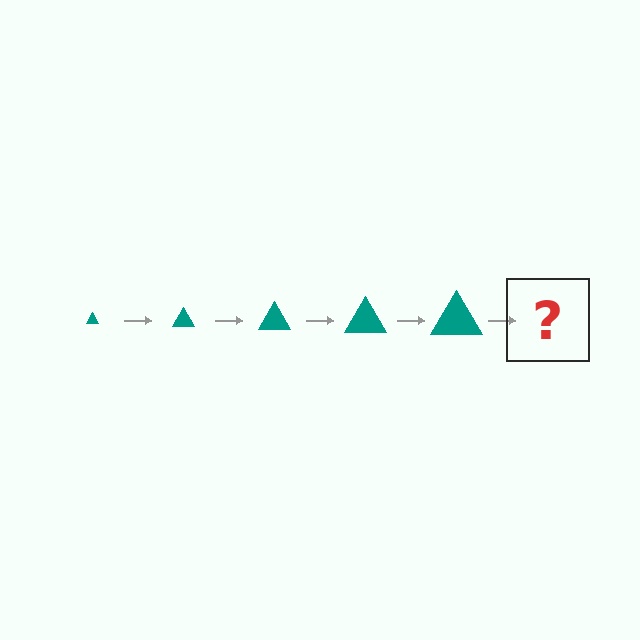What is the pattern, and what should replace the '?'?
The pattern is that the triangle gets progressively larger each step. The '?' should be a teal triangle, larger than the previous one.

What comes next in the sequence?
The next element should be a teal triangle, larger than the previous one.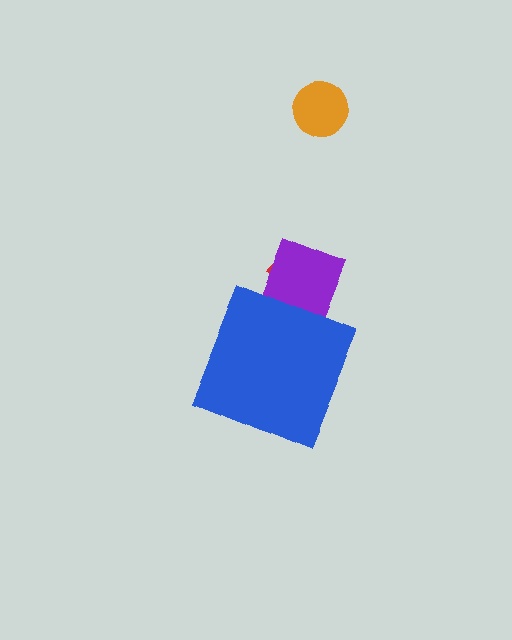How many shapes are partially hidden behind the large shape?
2 shapes are partially hidden.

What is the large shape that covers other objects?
A blue diamond.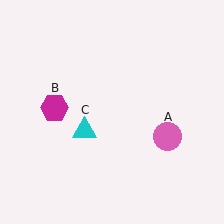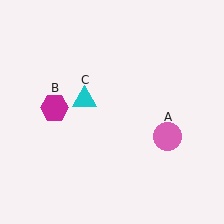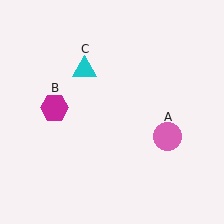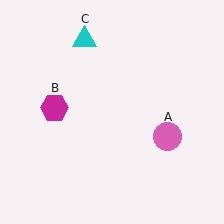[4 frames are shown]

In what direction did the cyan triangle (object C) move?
The cyan triangle (object C) moved up.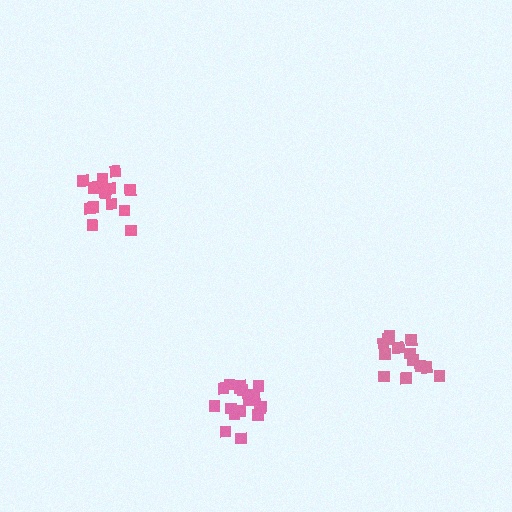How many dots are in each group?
Group 1: 14 dots, Group 2: 16 dots, Group 3: 19 dots (49 total).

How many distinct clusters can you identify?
There are 3 distinct clusters.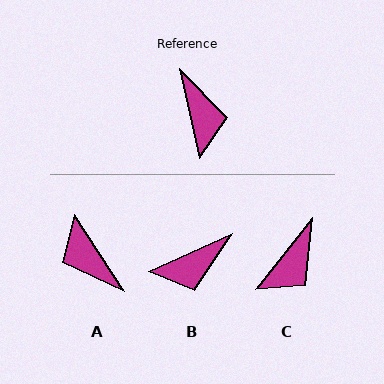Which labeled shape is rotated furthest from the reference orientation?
A, about 159 degrees away.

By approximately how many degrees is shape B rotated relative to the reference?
Approximately 78 degrees clockwise.